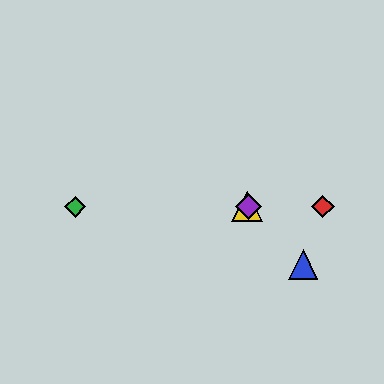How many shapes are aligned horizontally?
4 shapes (the red diamond, the green diamond, the yellow triangle, the purple diamond) are aligned horizontally.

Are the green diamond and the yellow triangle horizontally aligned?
Yes, both are at y≈207.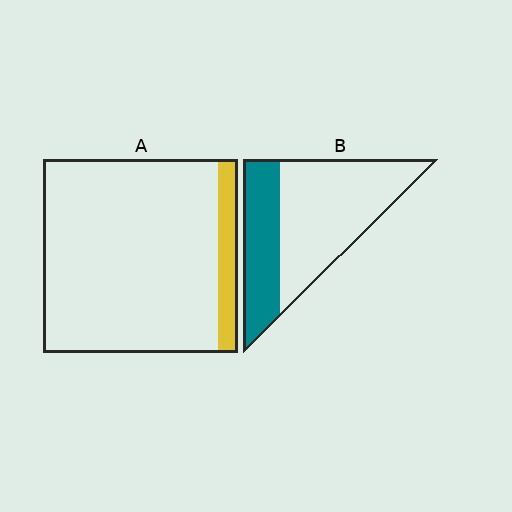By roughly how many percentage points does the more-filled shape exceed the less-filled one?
By roughly 25 percentage points (B over A).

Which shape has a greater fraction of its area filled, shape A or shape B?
Shape B.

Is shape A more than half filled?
No.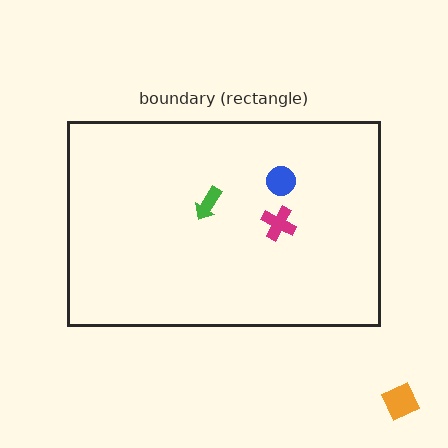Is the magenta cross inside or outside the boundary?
Inside.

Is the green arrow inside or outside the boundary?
Inside.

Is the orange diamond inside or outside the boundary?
Outside.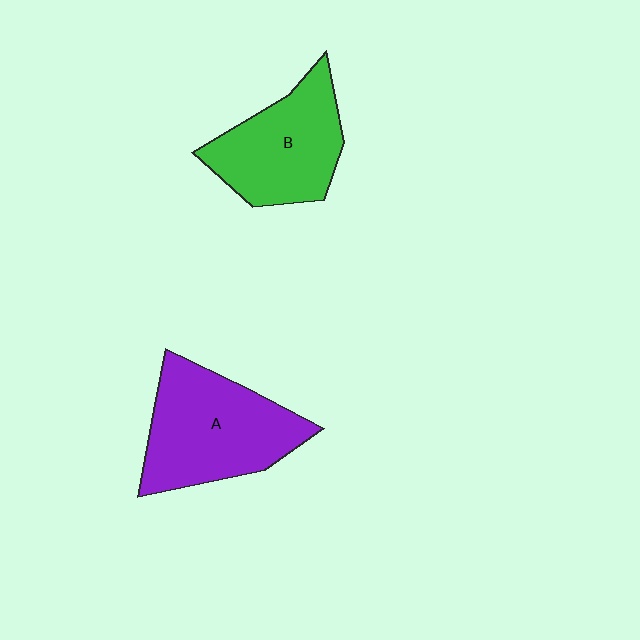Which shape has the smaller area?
Shape B (green).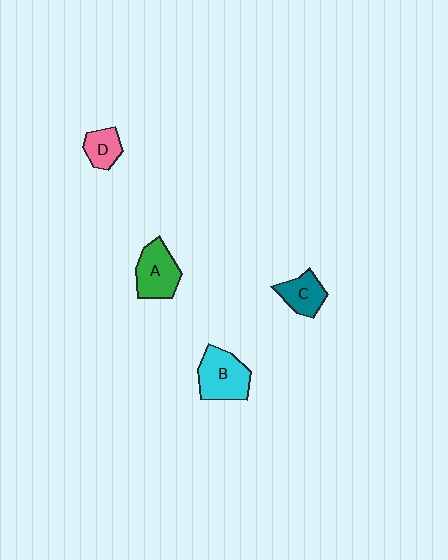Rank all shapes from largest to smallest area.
From largest to smallest: B (cyan), A (green), C (teal), D (pink).